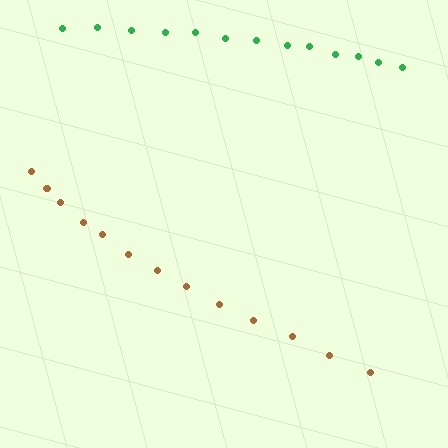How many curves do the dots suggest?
There are 2 distinct paths.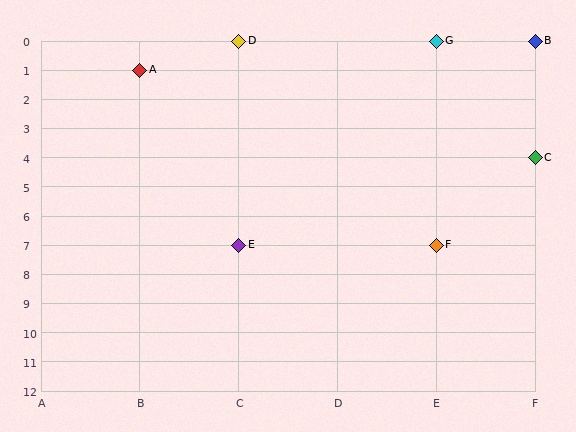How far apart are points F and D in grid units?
Points F and D are 2 columns and 7 rows apart (about 7.3 grid units diagonally).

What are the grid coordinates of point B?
Point B is at grid coordinates (F, 0).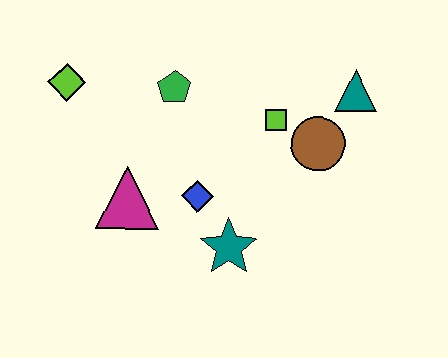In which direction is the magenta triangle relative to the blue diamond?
The magenta triangle is to the left of the blue diamond.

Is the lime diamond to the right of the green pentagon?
No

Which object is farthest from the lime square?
The lime diamond is farthest from the lime square.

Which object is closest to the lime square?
The brown circle is closest to the lime square.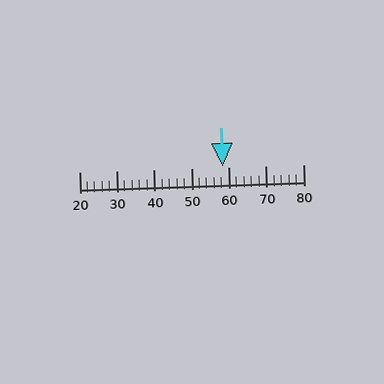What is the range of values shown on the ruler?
The ruler shows values from 20 to 80.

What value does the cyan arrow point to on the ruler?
The cyan arrow points to approximately 58.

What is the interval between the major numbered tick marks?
The major tick marks are spaced 10 units apart.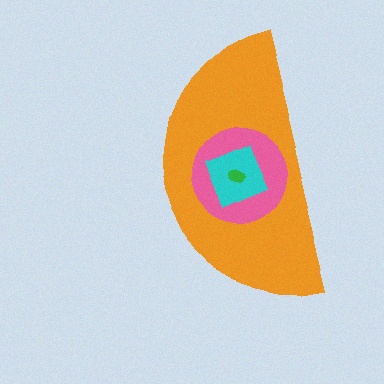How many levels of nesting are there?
4.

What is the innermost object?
The green ellipse.